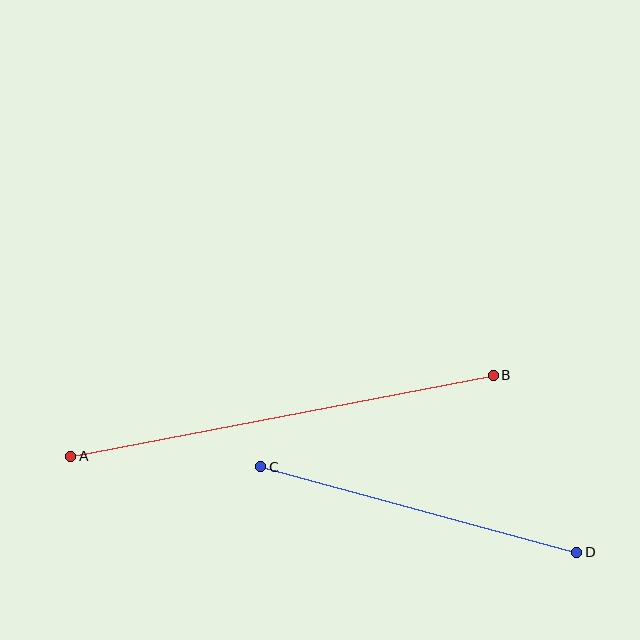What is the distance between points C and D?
The distance is approximately 327 pixels.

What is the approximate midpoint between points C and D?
The midpoint is at approximately (419, 509) pixels.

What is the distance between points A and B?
The distance is approximately 430 pixels.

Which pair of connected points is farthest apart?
Points A and B are farthest apart.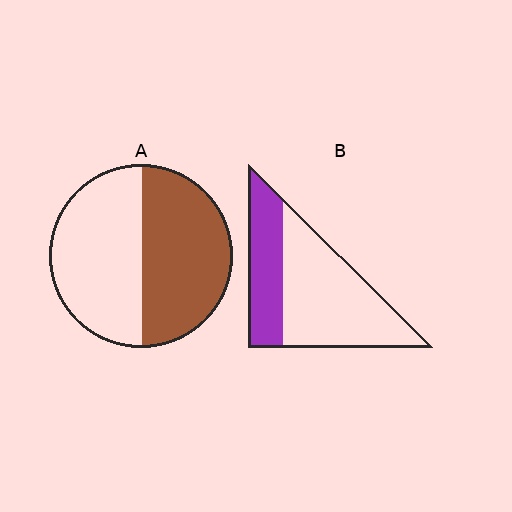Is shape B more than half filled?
No.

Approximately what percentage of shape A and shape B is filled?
A is approximately 50% and B is approximately 35%.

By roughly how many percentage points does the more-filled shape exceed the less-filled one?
By roughly 15 percentage points (A over B).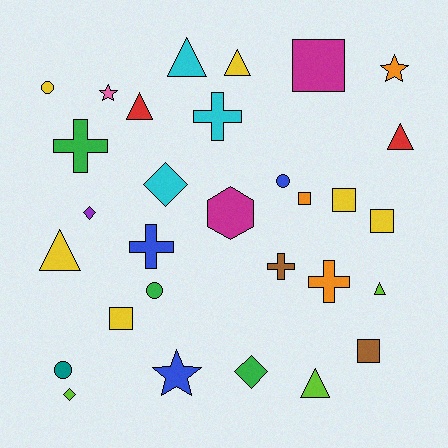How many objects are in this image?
There are 30 objects.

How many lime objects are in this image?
There are 3 lime objects.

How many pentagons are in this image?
There are no pentagons.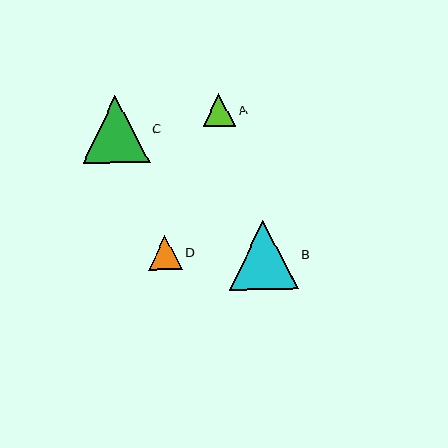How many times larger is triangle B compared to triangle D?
Triangle B is approximately 2.0 times the size of triangle D.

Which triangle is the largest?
Triangle B is the largest with a size of approximately 69 pixels.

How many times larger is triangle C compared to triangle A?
Triangle C is approximately 2.0 times the size of triangle A.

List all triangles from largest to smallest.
From largest to smallest: B, C, D, A.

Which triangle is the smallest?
Triangle A is the smallest with a size of approximately 33 pixels.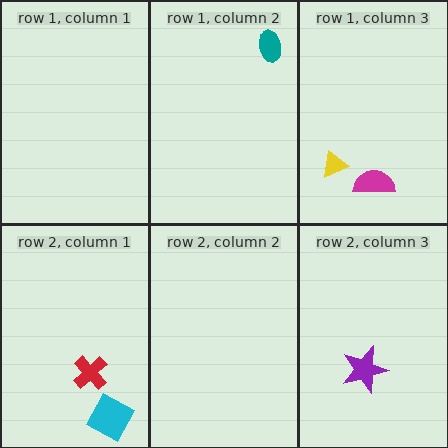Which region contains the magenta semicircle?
The row 1, column 3 region.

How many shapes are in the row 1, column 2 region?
1.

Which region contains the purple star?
The row 2, column 3 region.